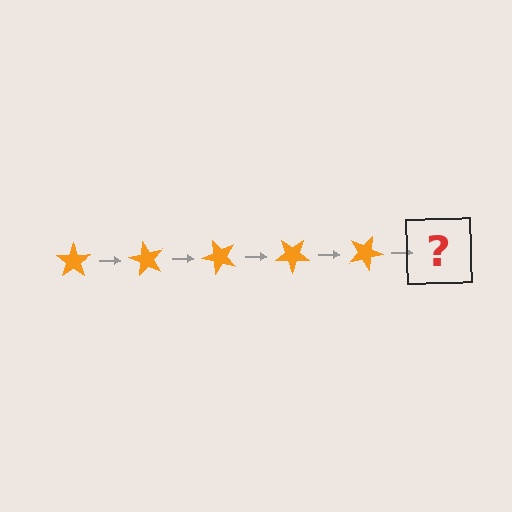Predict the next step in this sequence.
The next step is an orange star rotated 300 degrees.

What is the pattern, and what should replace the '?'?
The pattern is that the star rotates 60 degrees each step. The '?' should be an orange star rotated 300 degrees.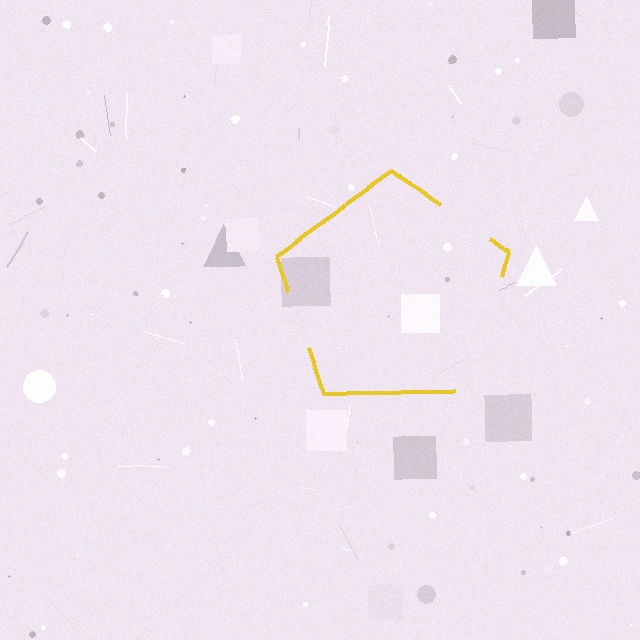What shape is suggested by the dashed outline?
The dashed outline suggests a pentagon.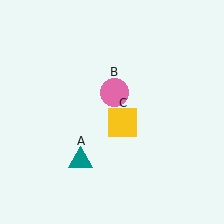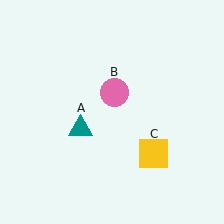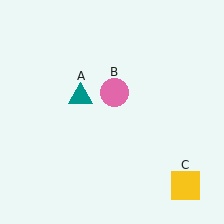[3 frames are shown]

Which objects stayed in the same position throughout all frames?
Pink circle (object B) remained stationary.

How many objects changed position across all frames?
2 objects changed position: teal triangle (object A), yellow square (object C).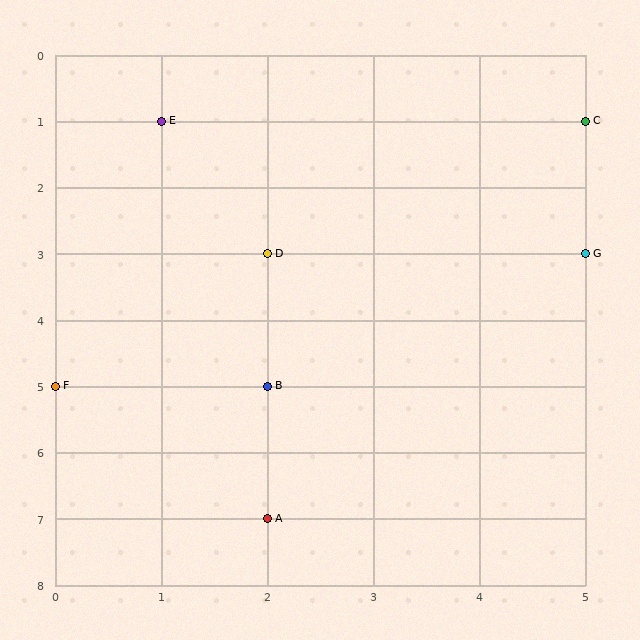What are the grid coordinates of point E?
Point E is at grid coordinates (1, 1).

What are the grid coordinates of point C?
Point C is at grid coordinates (5, 1).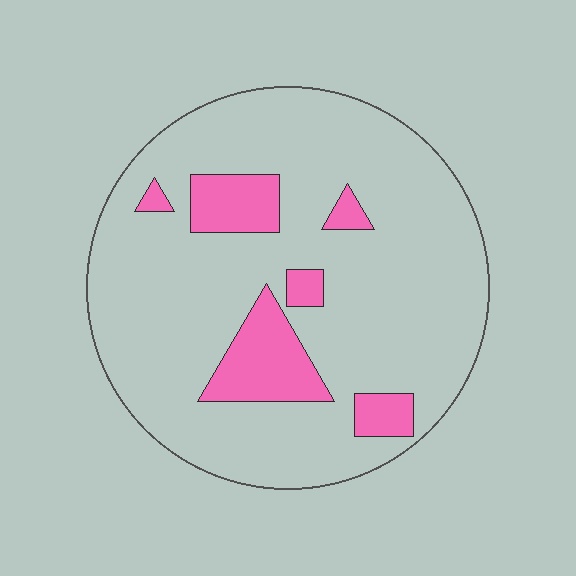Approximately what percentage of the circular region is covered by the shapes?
Approximately 15%.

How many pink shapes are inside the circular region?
6.